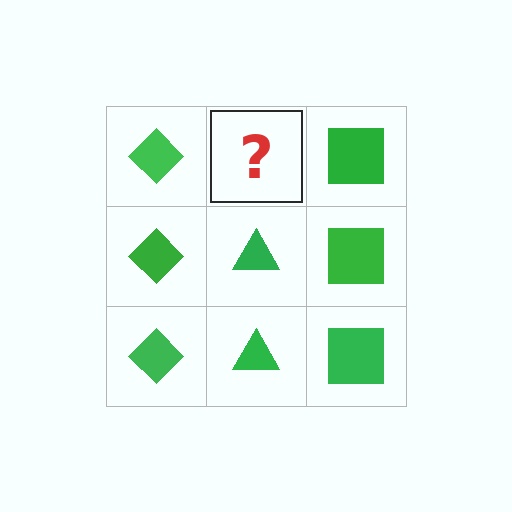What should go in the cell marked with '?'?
The missing cell should contain a green triangle.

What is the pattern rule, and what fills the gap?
The rule is that each column has a consistent shape. The gap should be filled with a green triangle.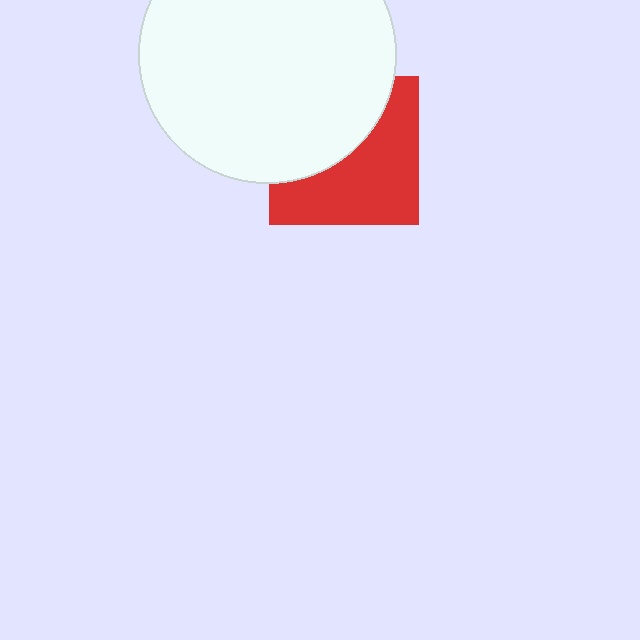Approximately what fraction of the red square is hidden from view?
Roughly 45% of the red square is hidden behind the white circle.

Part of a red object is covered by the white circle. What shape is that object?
It is a square.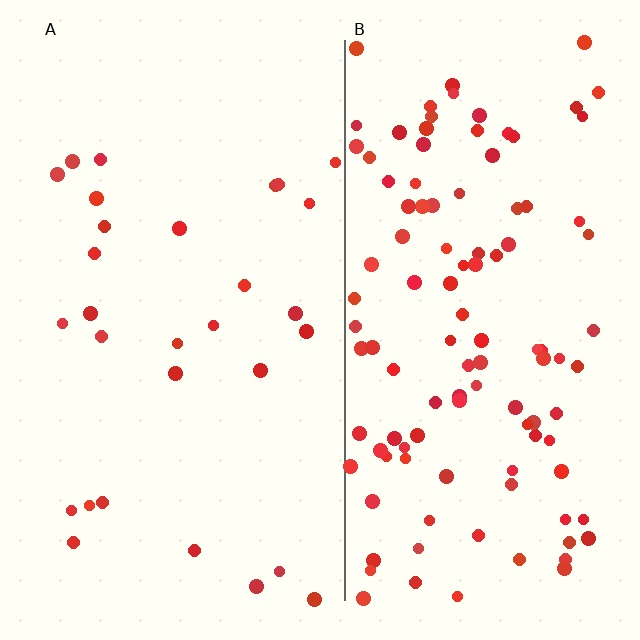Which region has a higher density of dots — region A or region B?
B (the right).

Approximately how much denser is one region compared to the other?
Approximately 3.9× — region B over region A.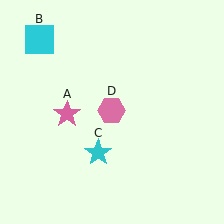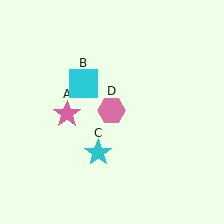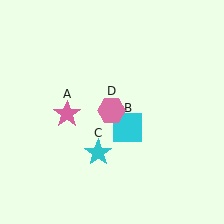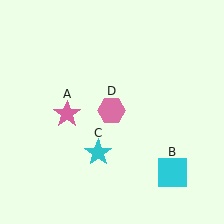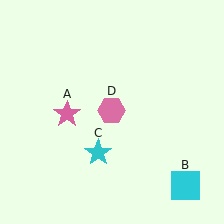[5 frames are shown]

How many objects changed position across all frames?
1 object changed position: cyan square (object B).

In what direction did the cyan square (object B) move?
The cyan square (object B) moved down and to the right.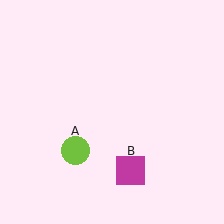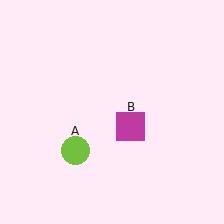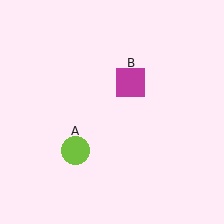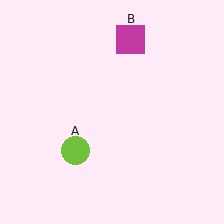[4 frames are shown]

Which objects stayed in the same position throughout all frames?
Lime circle (object A) remained stationary.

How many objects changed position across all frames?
1 object changed position: magenta square (object B).